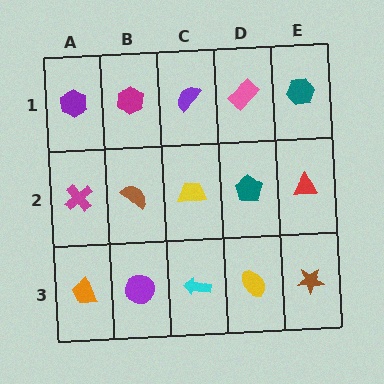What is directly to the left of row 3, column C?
A purple circle.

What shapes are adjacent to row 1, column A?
A magenta cross (row 2, column A), a magenta hexagon (row 1, column B).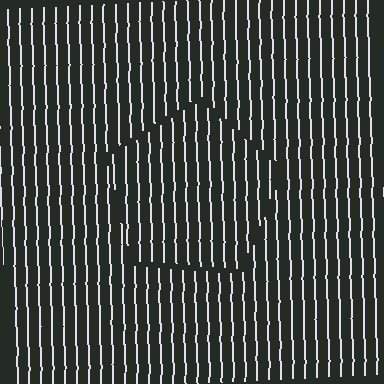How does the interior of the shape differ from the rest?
The interior of the shape contains the same grating, shifted by half a period — the contour is defined by the phase discontinuity where line-ends from the inner and outer gratings abut.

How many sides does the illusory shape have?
5 sides — the line-ends trace a pentagon.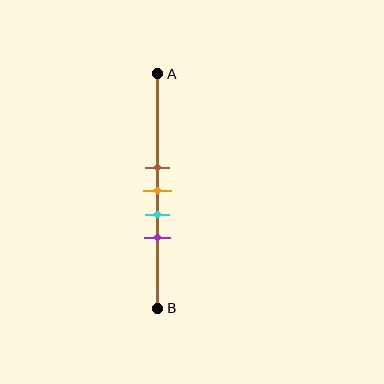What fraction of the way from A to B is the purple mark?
The purple mark is approximately 70% (0.7) of the way from A to B.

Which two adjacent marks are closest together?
The brown and orange marks are the closest adjacent pair.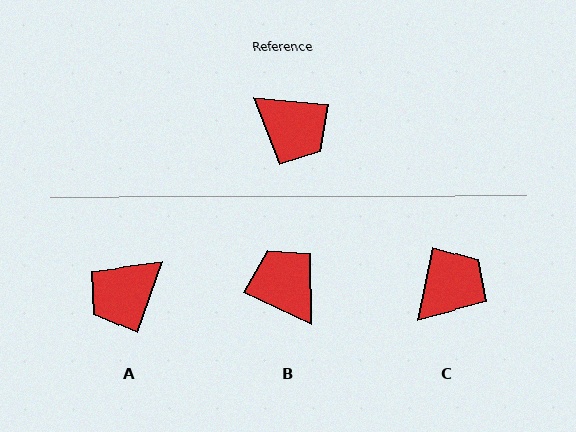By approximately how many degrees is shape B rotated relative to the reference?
Approximately 160 degrees counter-clockwise.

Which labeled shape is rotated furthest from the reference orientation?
B, about 160 degrees away.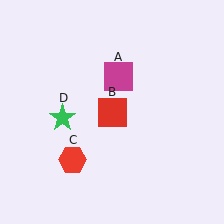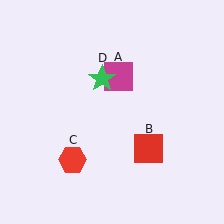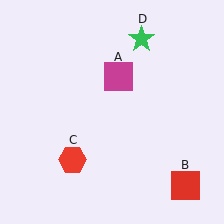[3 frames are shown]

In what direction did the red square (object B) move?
The red square (object B) moved down and to the right.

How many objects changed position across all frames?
2 objects changed position: red square (object B), green star (object D).